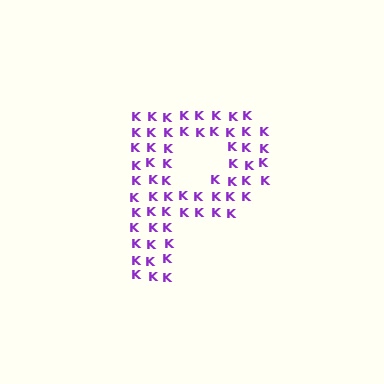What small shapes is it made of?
It is made of small letter K's.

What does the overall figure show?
The overall figure shows the letter P.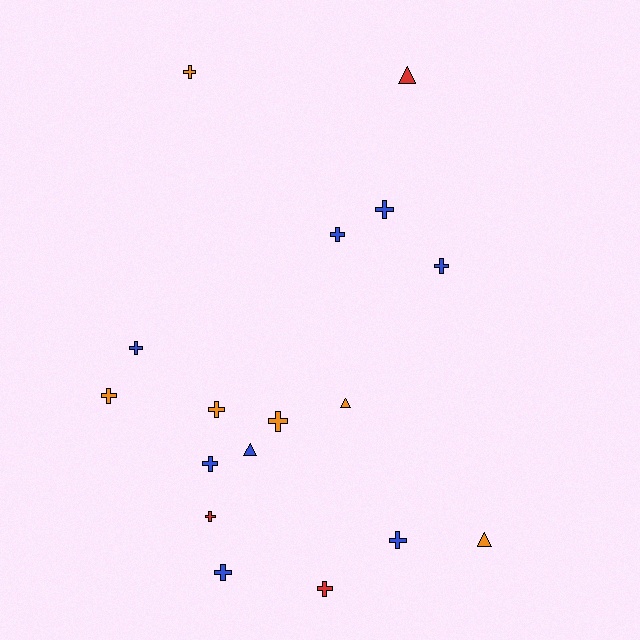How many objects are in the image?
There are 17 objects.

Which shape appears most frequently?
Cross, with 13 objects.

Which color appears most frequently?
Blue, with 8 objects.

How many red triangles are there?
There is 1 red triangle.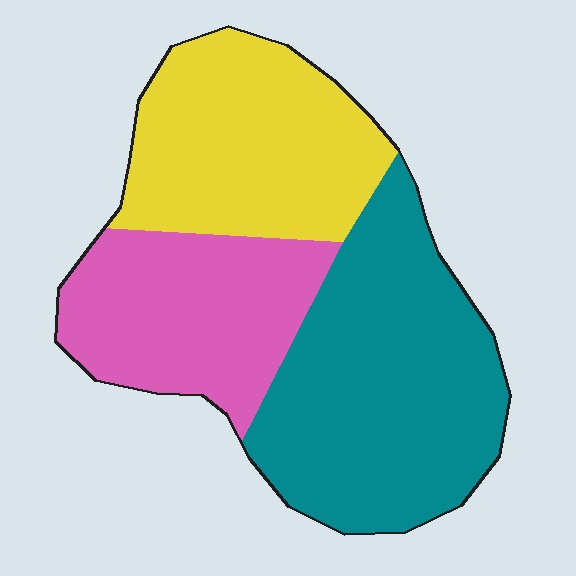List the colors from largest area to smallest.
From largest to smallest: teal, yellow, pink.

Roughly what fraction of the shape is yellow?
Yellow takes up between a sixth and a third of the shape.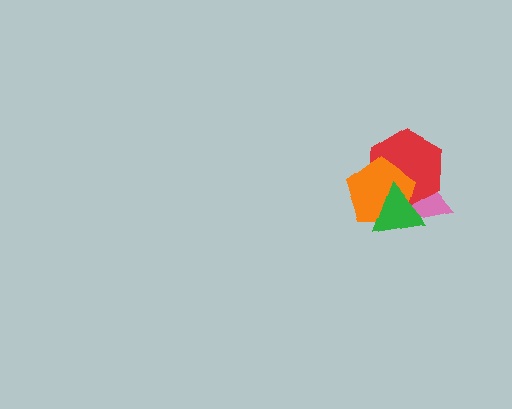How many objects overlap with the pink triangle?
3 objects overlap with the pink triangle.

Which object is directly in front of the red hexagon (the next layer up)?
The orange pentagon is directly in front of the red hexagon.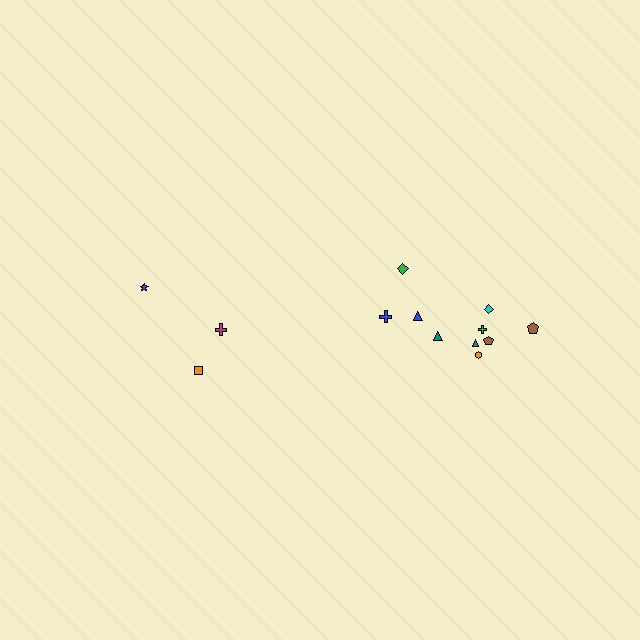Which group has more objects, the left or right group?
The right group.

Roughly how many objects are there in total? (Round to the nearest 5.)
Roughly 15 objects in total.